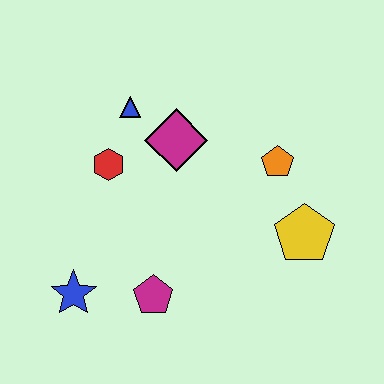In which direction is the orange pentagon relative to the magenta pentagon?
The orange pentagon is above the magenta pentagon.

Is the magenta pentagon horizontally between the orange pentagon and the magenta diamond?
No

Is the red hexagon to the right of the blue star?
Yes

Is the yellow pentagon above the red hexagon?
No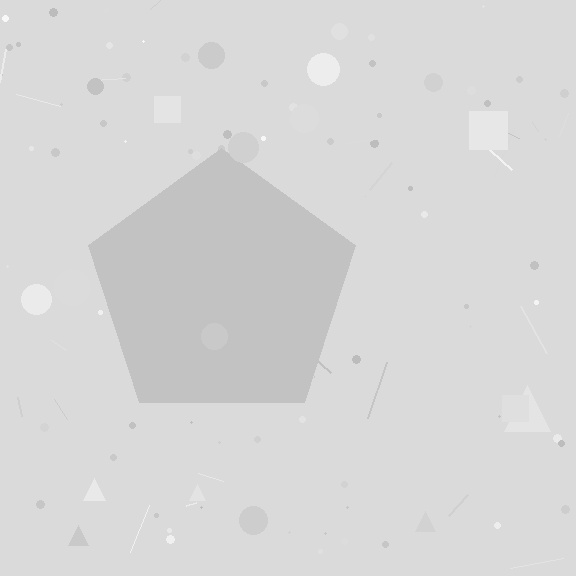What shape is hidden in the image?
A pentagon is hidden in the image.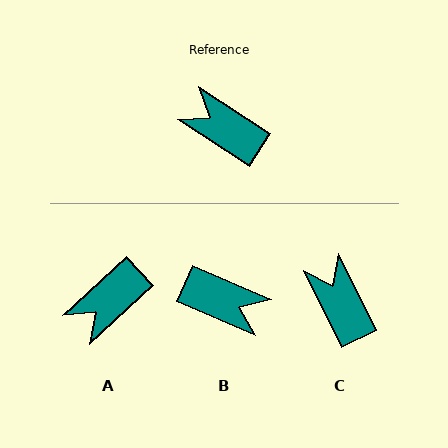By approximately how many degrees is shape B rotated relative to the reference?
Approximately 171 degrees clockwise.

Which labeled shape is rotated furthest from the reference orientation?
B, about 171 degrees away.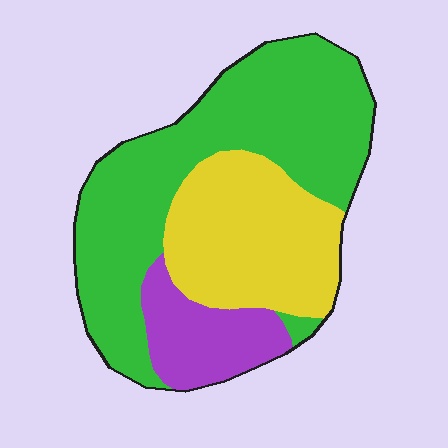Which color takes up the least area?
Purple, at roughly 15%.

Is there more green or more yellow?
Green.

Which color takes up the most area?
Green, at roughly 55%.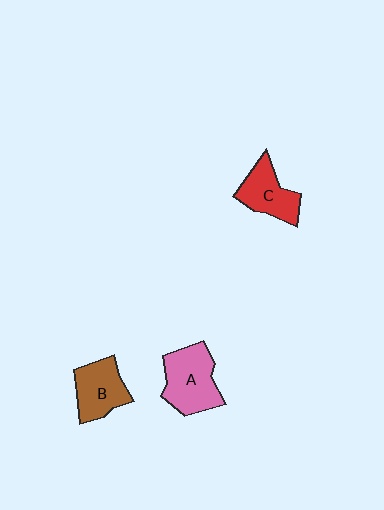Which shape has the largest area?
Shape A (pink).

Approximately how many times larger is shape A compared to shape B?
Approximately 1.3 times.